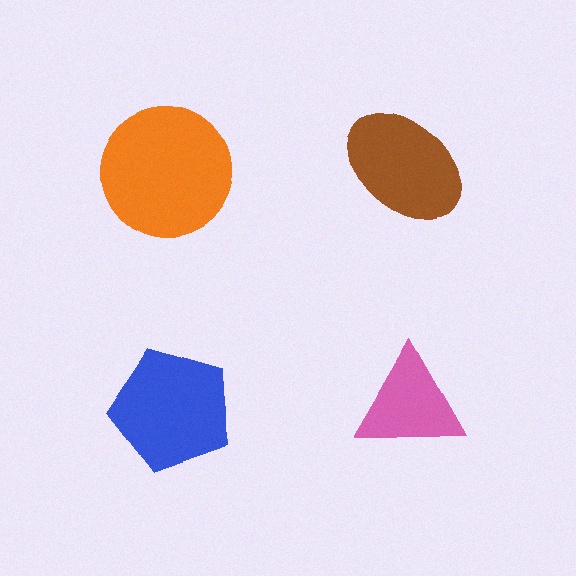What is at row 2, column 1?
A blue pentagon.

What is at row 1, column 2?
A brown ellipse.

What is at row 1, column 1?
An orange circle.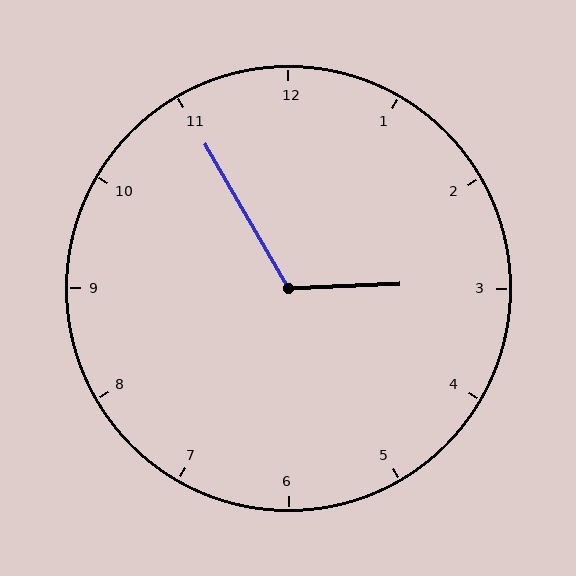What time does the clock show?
2:55.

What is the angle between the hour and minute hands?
Approximately 118 degrees.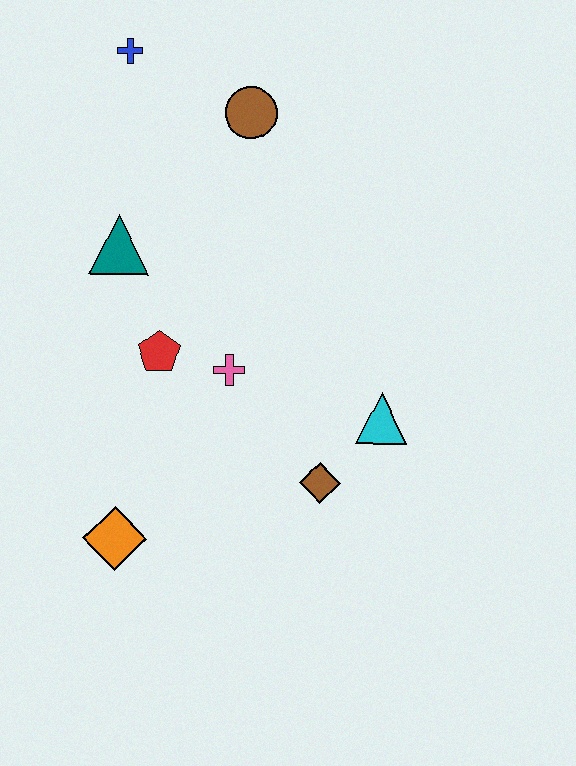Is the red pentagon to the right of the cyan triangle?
No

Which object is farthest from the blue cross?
The orange diamond is farthest from the blue cross.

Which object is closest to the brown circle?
The blue cross is closest to the brown circle.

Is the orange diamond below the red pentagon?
Yes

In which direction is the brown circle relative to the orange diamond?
The brown circle is above the orange diamond.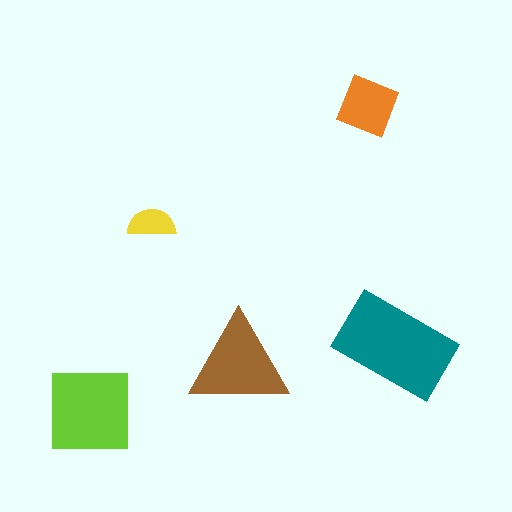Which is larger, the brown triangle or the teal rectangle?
The teal rectangle.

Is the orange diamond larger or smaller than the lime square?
Smaller.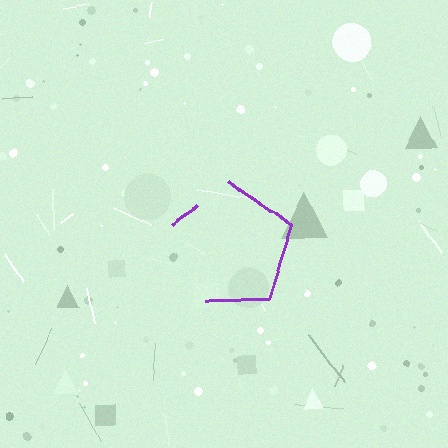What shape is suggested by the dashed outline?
The dashed outline suggests a pentagon.